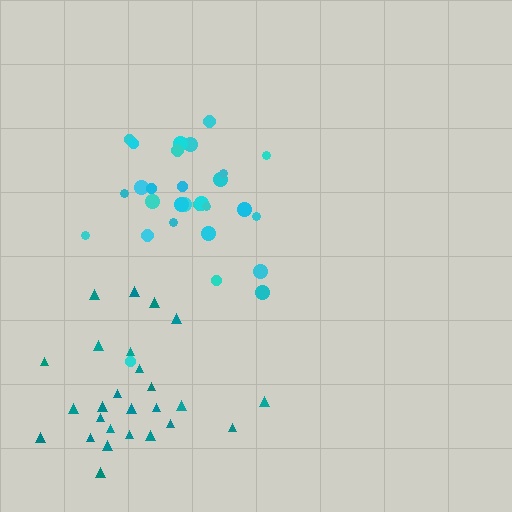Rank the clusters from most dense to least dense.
cyan, teal.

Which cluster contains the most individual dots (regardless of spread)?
Cyan (29).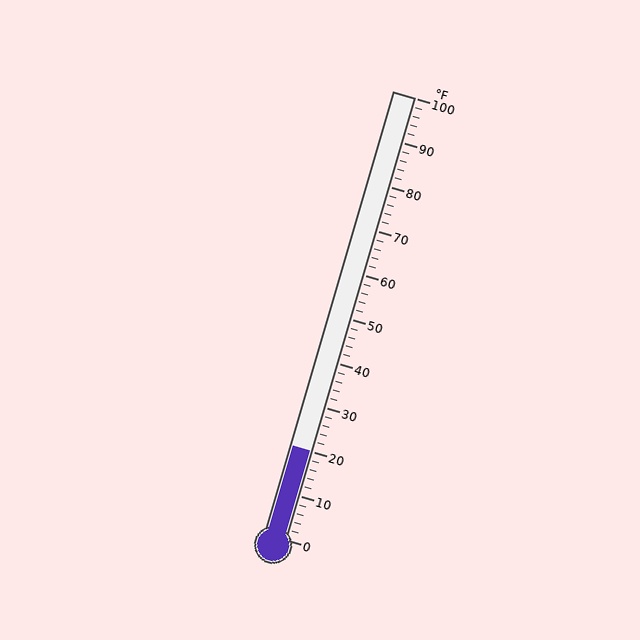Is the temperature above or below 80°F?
The temperature is below 80°F.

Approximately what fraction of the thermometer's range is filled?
The thermometer is filled to approximately 20% of its range.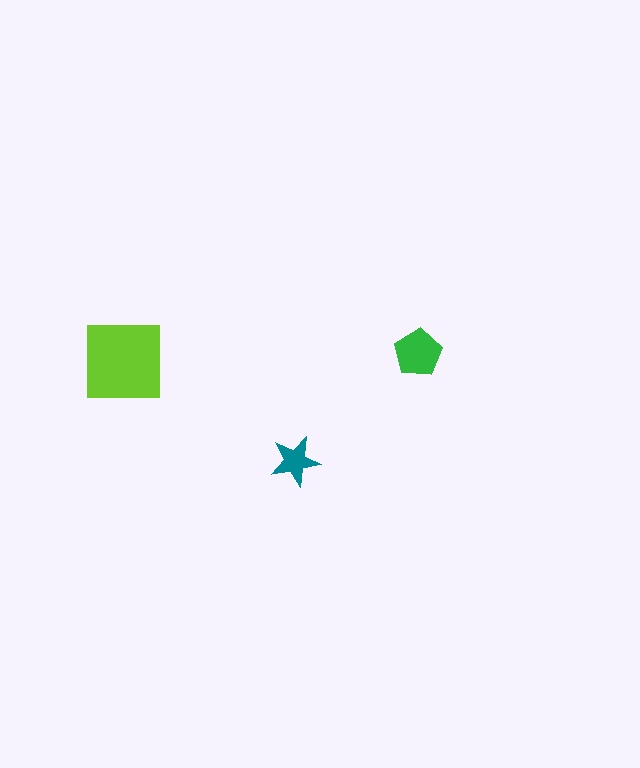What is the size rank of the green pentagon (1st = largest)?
2nd.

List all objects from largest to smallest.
The lime square, the green pentagon, the teal star.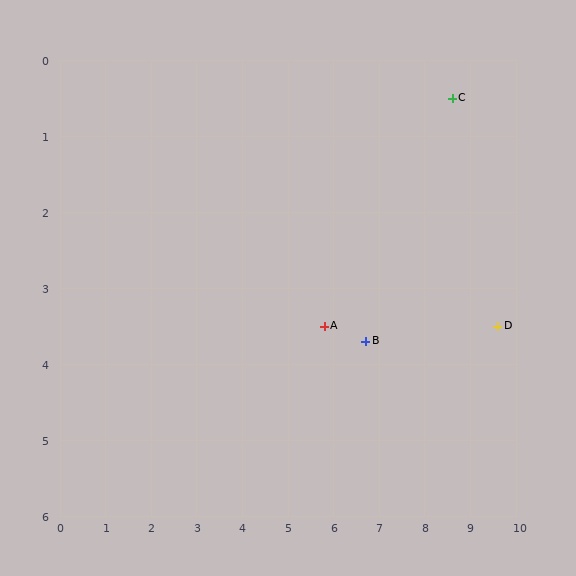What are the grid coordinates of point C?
Point C is at approximately (8.6, 0.5).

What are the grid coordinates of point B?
Point B is at approximately (6.7, 3.7).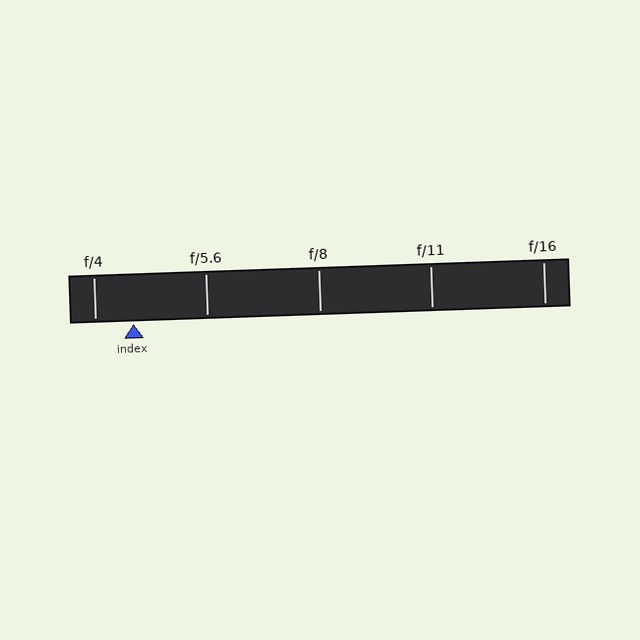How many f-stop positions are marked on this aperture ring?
There are 5 f-stop positions marked.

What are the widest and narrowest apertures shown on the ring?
The widest aperture shown is f/4 and the narrowest is f/16.